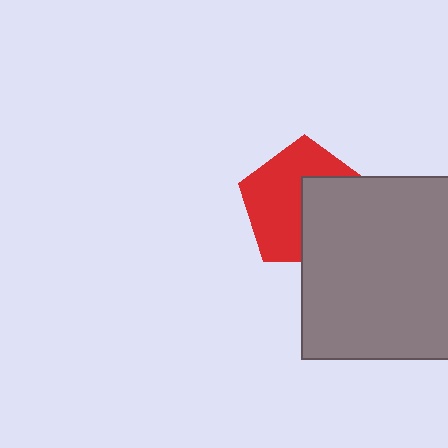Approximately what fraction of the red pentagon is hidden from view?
Roughly 43% of the red pentagon is hidden behind the gray square.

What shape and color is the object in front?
The object in front is a gray square.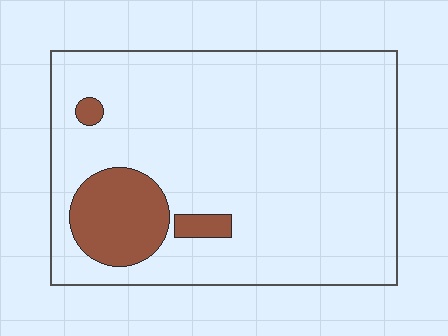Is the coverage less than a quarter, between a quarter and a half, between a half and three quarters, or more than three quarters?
Less than a quarter.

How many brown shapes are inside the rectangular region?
3.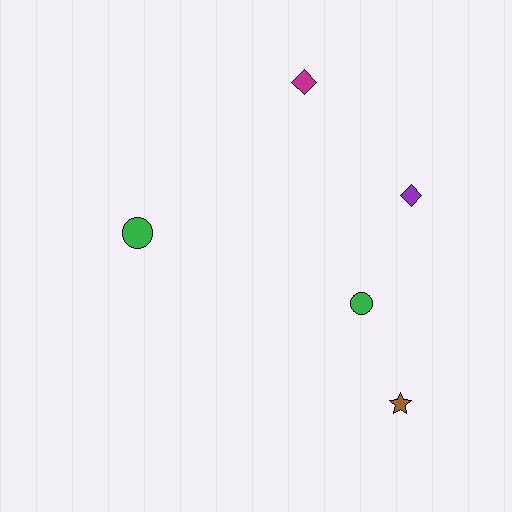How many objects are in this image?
There are 5 objects.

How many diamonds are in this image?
There are 2 diamonds.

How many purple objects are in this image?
There is 1 purple object.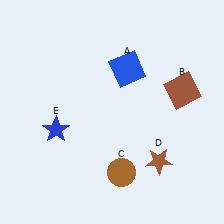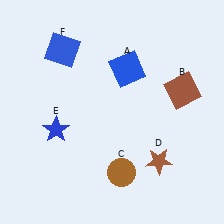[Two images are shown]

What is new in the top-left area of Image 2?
A blue square (F) was added in the top-left area of Image 2.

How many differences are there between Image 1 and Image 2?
There is 1 difference between the two images.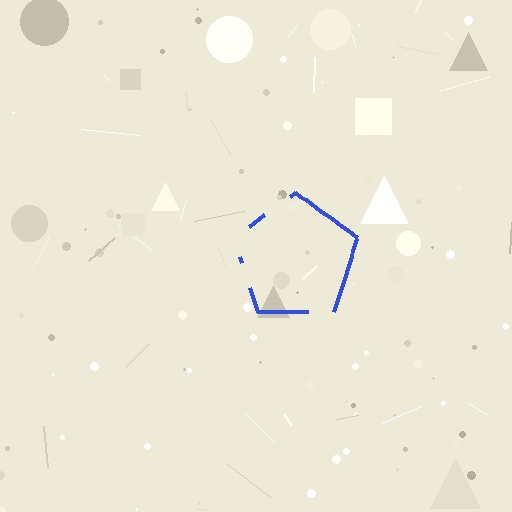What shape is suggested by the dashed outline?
The dashed outline suggests a pentagon.